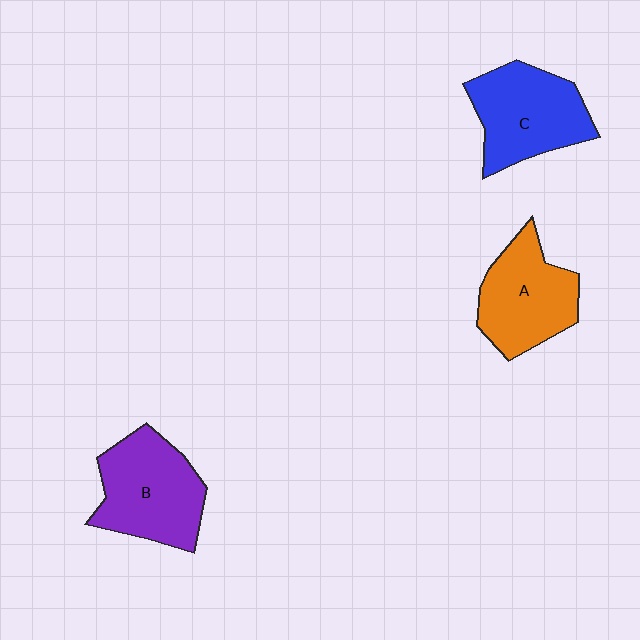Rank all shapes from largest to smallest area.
From largest to smallest: B (purple), C (blue), A (orange).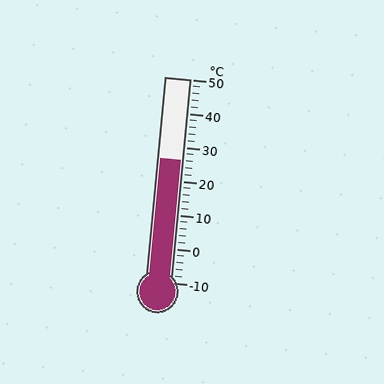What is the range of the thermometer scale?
The thermometer scale ranges from -10°C to 50°C.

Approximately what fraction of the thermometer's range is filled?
The thermometer is filled to approximately 60% of its range.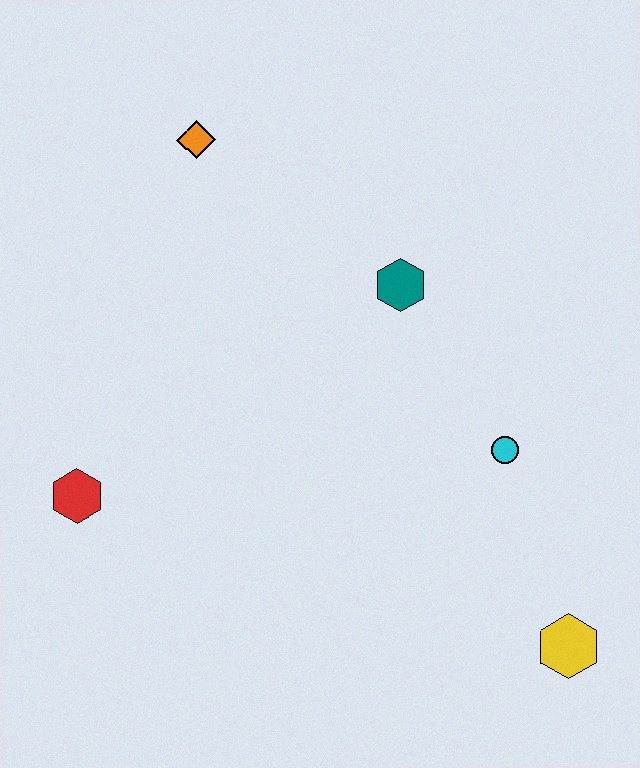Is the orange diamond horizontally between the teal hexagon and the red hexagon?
Yes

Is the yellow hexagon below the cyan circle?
Yes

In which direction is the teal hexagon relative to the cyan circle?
The teal hexagon is above the cyan circle.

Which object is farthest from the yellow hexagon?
The orange diamond is farthest from the yellow hexagon.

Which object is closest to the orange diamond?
The teal hexagon is closest to the orange diamond.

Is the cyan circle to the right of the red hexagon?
Yes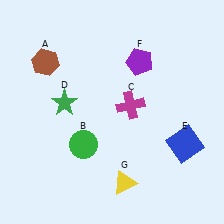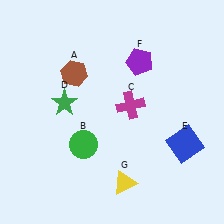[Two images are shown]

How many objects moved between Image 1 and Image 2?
1 object moved between the two images.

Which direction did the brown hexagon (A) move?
The brown hexagon (A) moved right.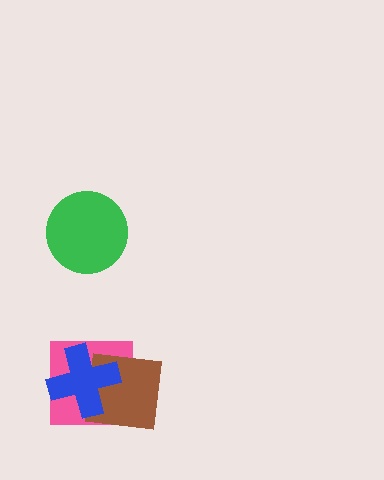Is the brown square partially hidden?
Yes, it is partially covered by another shape.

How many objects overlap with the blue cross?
2 objects overlap with the blue cross.